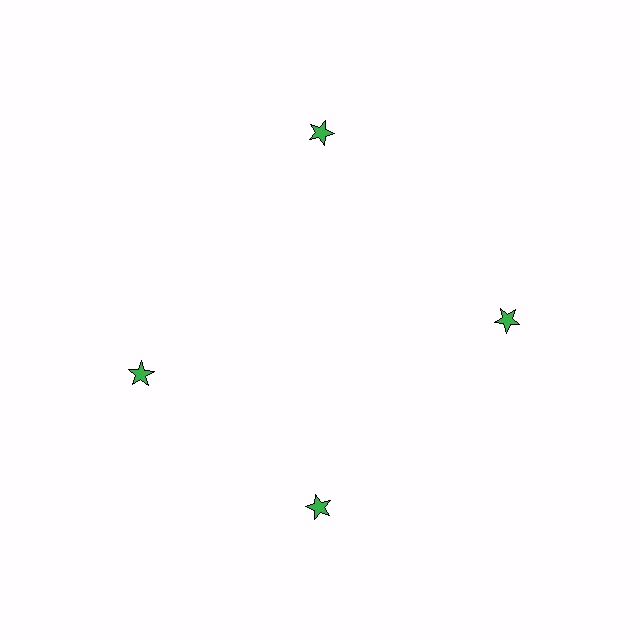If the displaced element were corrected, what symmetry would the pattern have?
It would have 4-fold rotational symmetry — the pattern would map onto itself every 90 degrees.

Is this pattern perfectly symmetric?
No. The 4 green stars are arranged in a ring, but one element near the 9 o'clock position is rotated out of alignment along the ring, breaking the 4-fold rotational symmetry.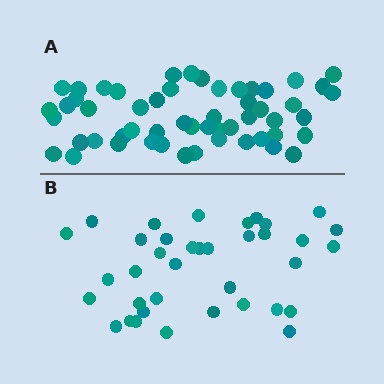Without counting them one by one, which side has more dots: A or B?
Region A (the top region) has more dots.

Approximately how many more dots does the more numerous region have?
Region A has approximately 15 more dots than region B.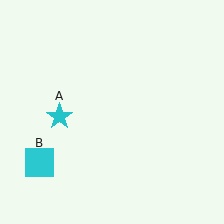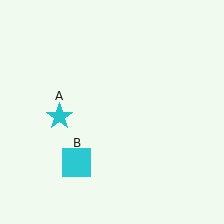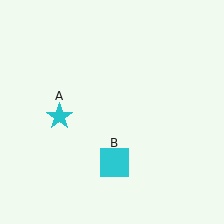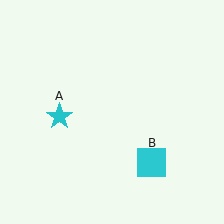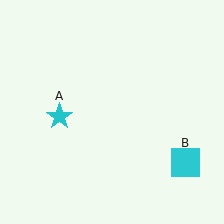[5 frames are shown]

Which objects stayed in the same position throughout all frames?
Cyan star (object A) remained stationary.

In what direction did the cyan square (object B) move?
The cyan square (object B) moved right.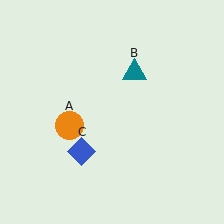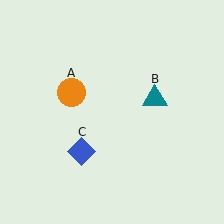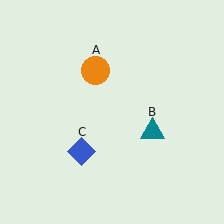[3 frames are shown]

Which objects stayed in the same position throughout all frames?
Blue diamond (object C) remained stationary.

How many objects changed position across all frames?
2 objects changed position: orange circle (object A), teal triangle (object B).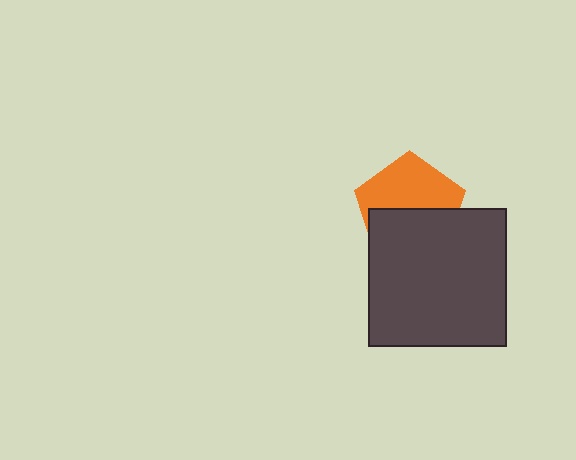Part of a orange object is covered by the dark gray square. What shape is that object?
It is a pentagon.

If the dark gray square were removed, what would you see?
You would see the complete orange pentagon.